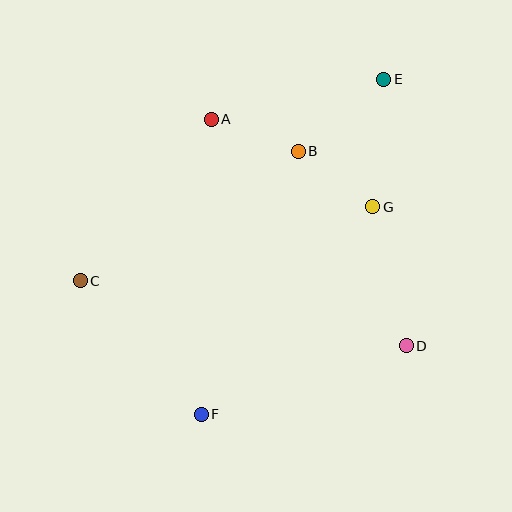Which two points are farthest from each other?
Points E and F are farthest from each other.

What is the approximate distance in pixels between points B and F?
The distance between B and F is approximately 280 pixels.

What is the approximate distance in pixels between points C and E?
The distance between C and E is approximately 364 pixels.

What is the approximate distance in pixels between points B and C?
The distance between B and C is approximately 254 pixels.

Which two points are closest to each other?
Points B and G are closest to each other.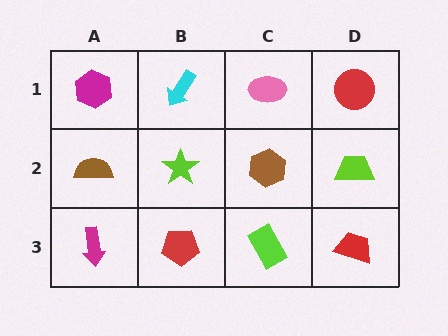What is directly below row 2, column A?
A magenta arrow.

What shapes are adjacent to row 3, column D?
A lime trapezoid (row 2, column D), a lime rectangle (row 3, column C).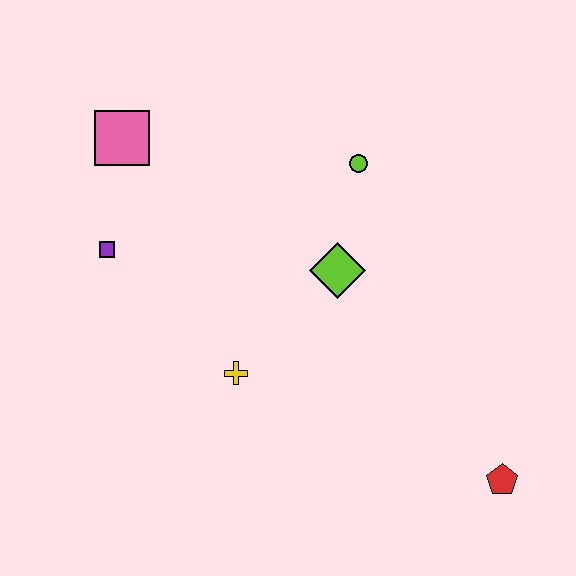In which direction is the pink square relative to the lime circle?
The pink square is to the left of the lime circle.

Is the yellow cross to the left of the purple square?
No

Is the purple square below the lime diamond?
No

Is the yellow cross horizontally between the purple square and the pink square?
No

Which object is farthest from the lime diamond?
The red pentagon is farthest from the lime diamond.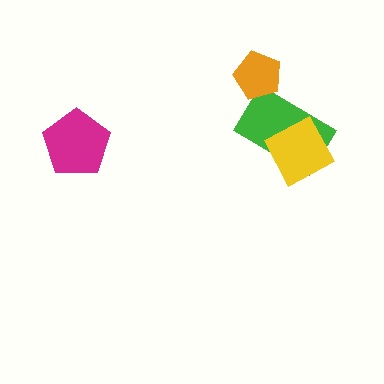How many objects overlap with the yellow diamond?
1 object overlaps with the yellow diamond.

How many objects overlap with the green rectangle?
2 objects overlap with the green rectangle.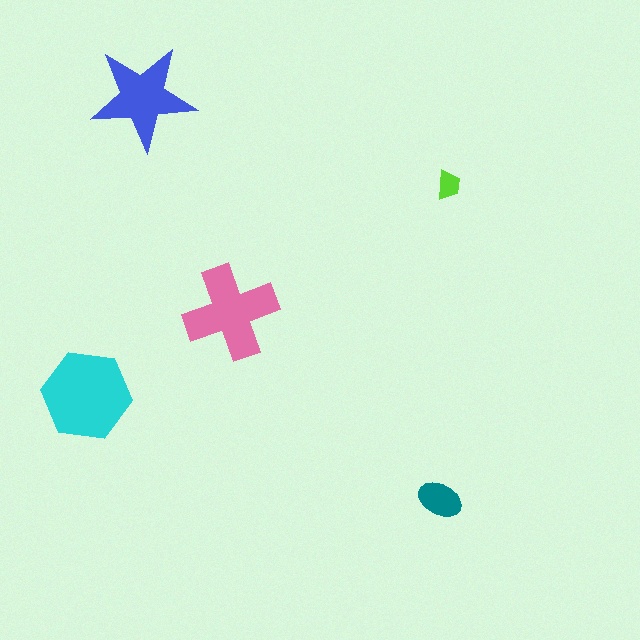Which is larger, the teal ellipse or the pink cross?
The pink cross.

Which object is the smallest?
The lime trapezoid.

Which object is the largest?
The cyan hexagon.